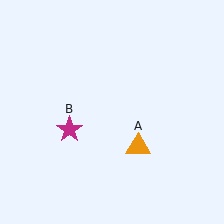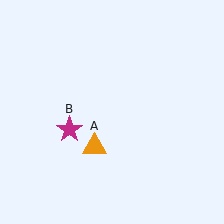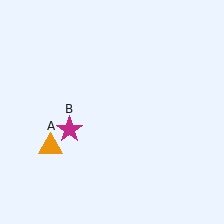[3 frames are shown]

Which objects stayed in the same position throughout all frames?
Magenta star (object B) remained stationary.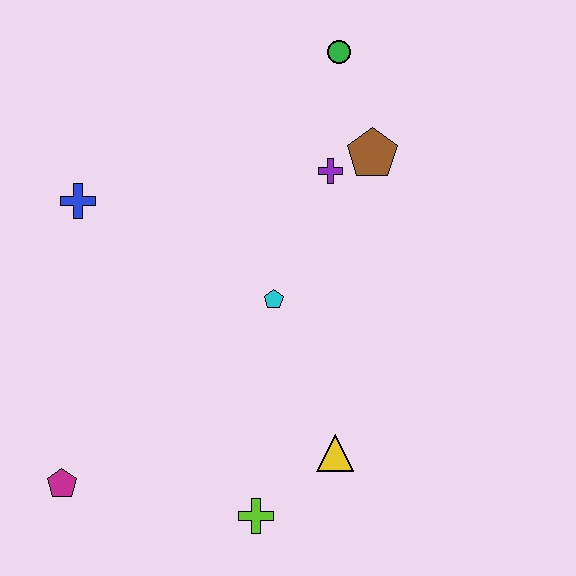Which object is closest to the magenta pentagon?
The lime cross is closest to the magenta pentagon.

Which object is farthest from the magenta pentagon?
The green circle is farthest from the magenta pentagon.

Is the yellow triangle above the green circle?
No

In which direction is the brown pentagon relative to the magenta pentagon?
The brown pentagon is above the magenta pentagon.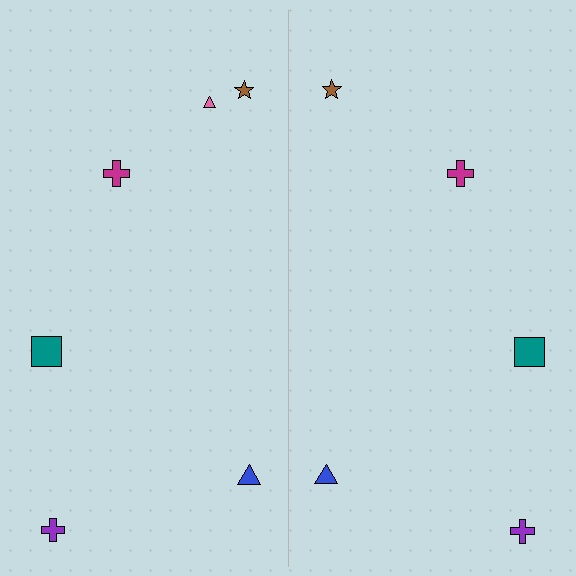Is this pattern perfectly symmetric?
No, the pattern is not perfectly symmetric. A pink triangle is missing from the right side.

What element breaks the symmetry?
A pink triangle is missing from the right side.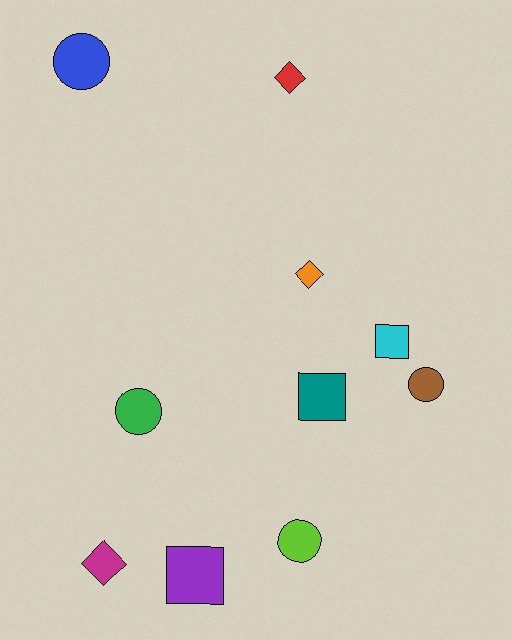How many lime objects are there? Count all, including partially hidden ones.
There is 1 lime object.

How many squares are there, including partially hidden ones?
There are 3 squares.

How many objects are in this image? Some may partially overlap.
There are 10 objects.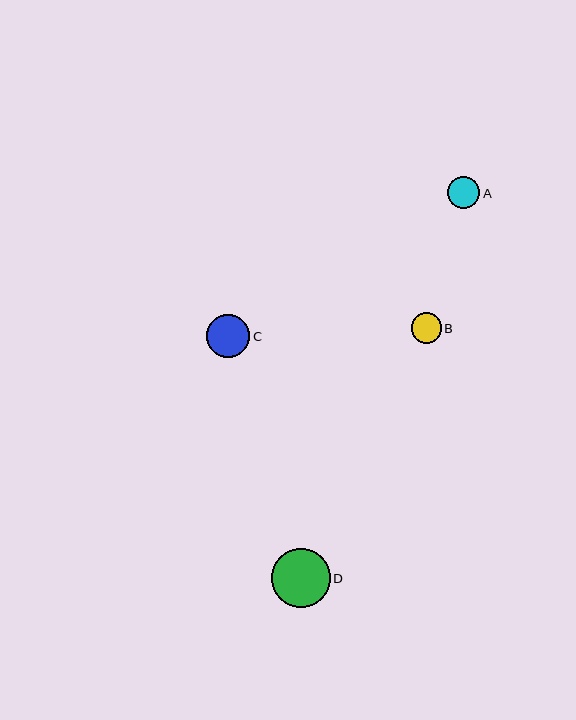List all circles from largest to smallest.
From largest to smallest: D, C, A, B.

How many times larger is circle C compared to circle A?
Circle C is approximately 1.3 times the size of circle A.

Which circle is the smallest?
Circle B is the smallest with a size of approximately 30 pixels.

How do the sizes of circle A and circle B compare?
Circle A and circle B are approximately the same size.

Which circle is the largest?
Circle D is the largest with a size of approximately 59 pixels.